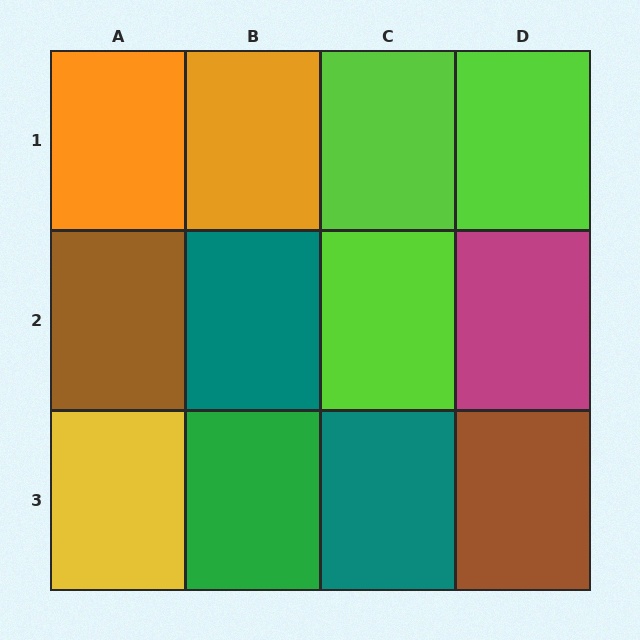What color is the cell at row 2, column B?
Teal.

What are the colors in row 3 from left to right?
Yellow, green, teal, brown.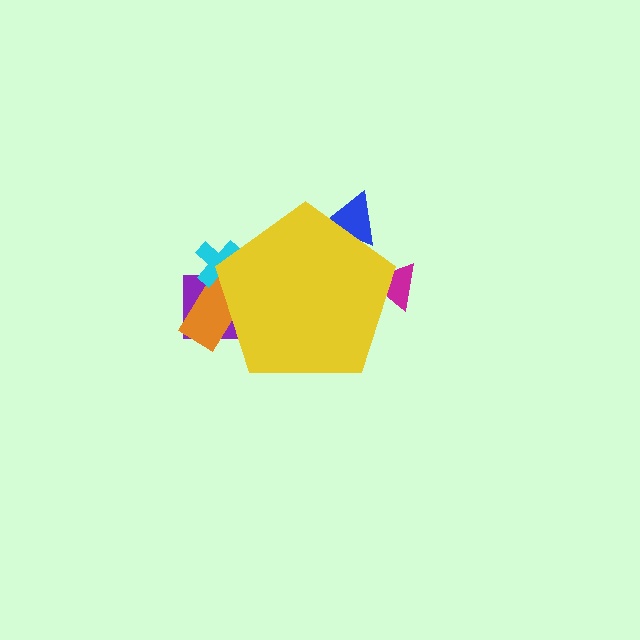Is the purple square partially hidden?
Yes, the purple square is partially hidden behind the yellow pentagon.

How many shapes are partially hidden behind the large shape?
5 shapes are partially hidden.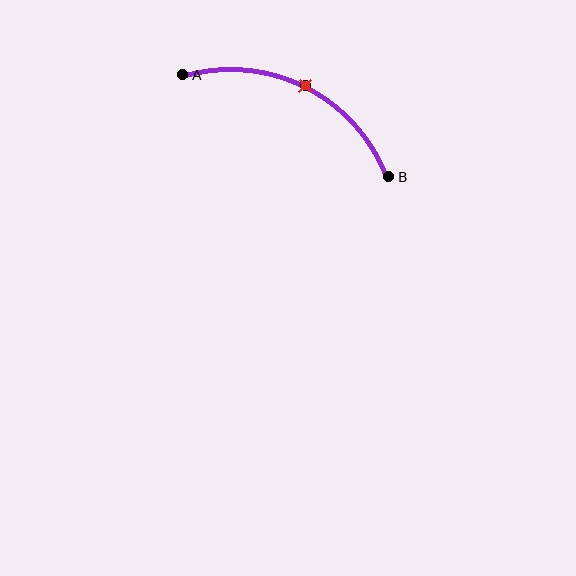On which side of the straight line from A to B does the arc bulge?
The arc bulges above the straight line connecting A and B.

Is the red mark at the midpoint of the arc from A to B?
Yes. The red mark lies on the arc at equal arc-length from both A and B — it is the arc midpoint.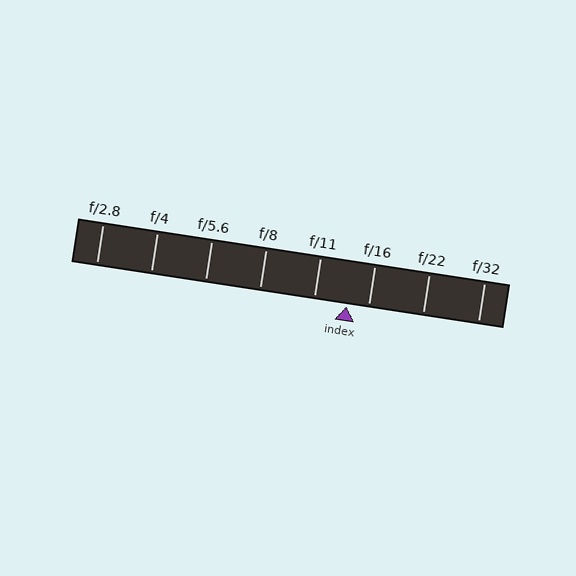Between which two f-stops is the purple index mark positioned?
The index mark is between f/11 and f/16.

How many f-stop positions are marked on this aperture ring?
There are 8 f-stop positions marked.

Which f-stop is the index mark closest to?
The index mark is closest to f/16.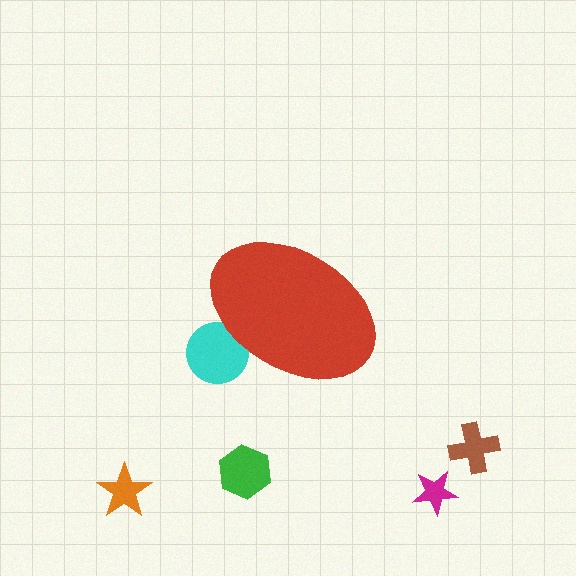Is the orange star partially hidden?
No, the orange star is fully visible.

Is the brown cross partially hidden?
No, the brown cross is fully visible.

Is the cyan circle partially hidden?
Yes, the cyan circle is partially hidden behind the red ellipse.